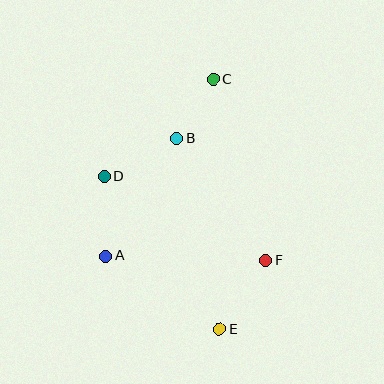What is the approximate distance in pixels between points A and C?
The distance between A and C is approximately 207 pixels.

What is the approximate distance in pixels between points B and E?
The distance between B and E is approximately 195 pixels.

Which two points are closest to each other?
Points B and C are closest to each other.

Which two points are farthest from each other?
Points C and E are farthest from each other.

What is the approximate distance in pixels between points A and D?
The distance between A and D is approximately 80 pixels.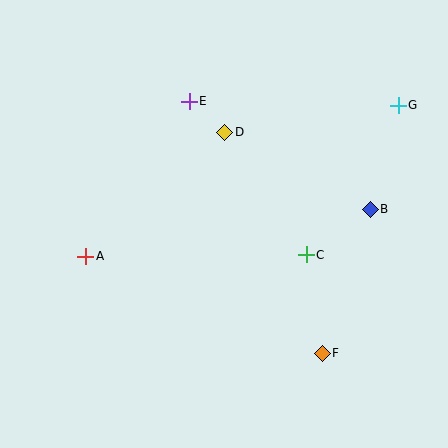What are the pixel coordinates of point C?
Point C is at (306, 255).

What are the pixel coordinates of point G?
Point G is at (398, 105).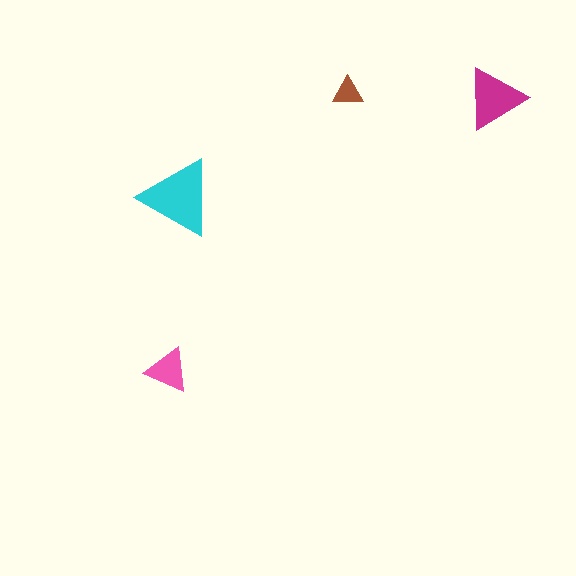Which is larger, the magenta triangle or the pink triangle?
The magenta one.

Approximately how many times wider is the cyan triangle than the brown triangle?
About 2.5 times wider.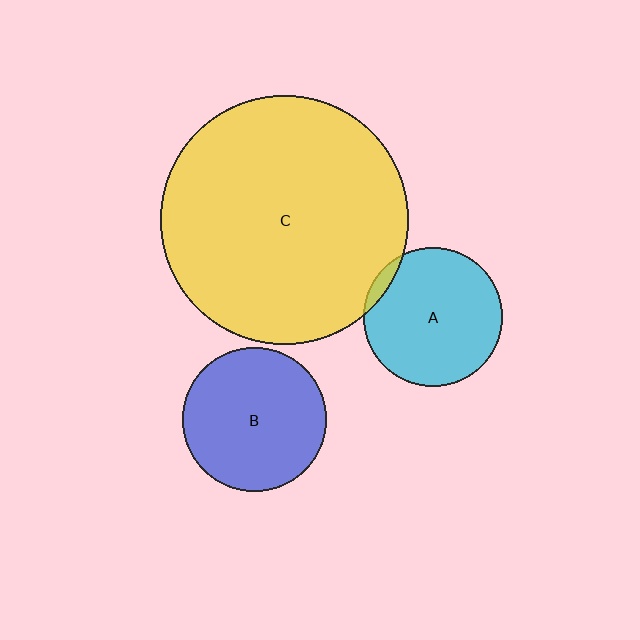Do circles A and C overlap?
Yes.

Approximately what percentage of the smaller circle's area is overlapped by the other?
Approximately 5%.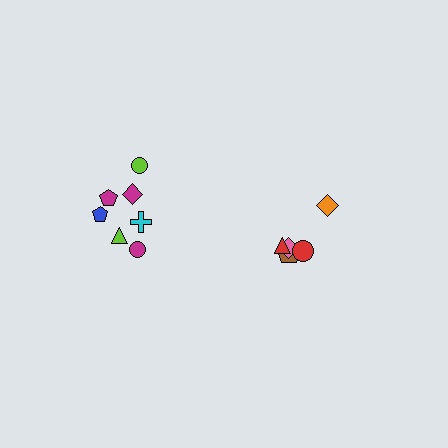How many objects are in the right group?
There are 5 objects.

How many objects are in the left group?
There are 7 objects.